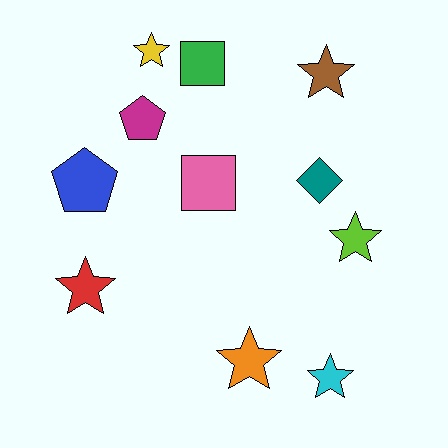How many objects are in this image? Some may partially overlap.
There are 11 objects.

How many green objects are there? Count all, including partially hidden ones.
There is 1 green object.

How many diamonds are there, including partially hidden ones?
There is 1 diamond.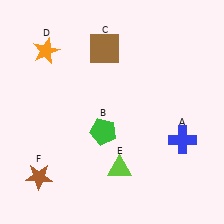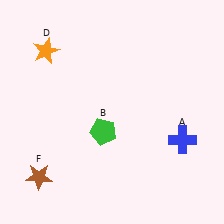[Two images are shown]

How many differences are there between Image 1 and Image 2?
There are 2 differences between the two images.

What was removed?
The lime triangle (E), the brown square (C) were removed in Image 2.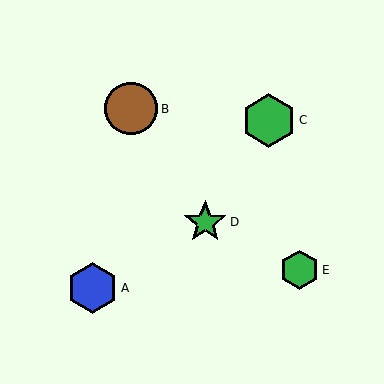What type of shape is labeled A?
Shape A is a blue hexagon.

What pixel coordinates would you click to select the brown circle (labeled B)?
Click at (131, 109) to select the brown circle B.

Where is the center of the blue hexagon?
The center of the blue hexagon is at (92, 288).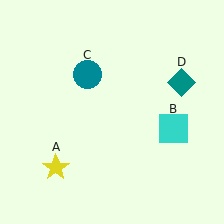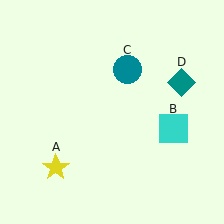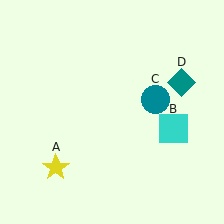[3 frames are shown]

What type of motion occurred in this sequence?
The teal circle (object C) rotated clockwise around the center of the scene.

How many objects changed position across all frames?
1 object changed position: teal circle (object C).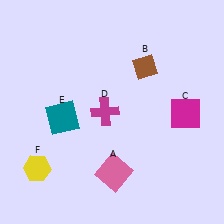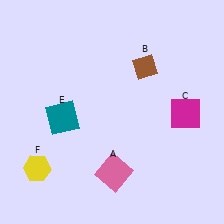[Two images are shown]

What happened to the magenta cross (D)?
The magenta cross (D) was removed in Image 2. It was in the top-left area of Image 1.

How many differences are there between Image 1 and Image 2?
There is 1 difference between the two images.